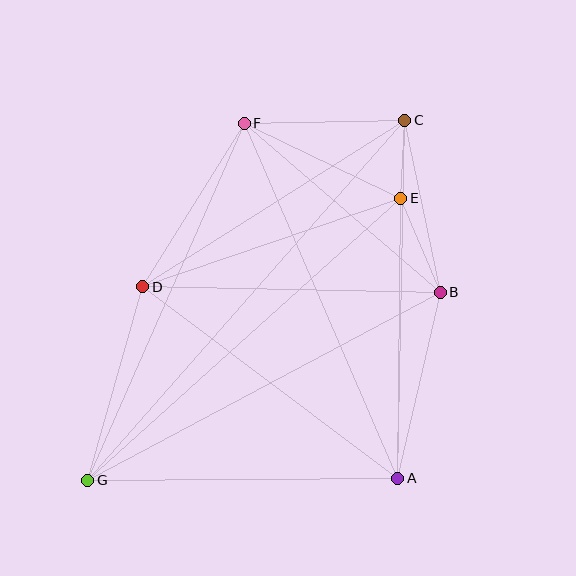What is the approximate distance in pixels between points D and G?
The distance between D and G is approximately 201 pixels.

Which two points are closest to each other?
Points C and E are closest to each other.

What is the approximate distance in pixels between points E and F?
The distance between E and F is approximately 174 pixels.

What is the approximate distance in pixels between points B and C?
The distance between B and C is approximately 176 pixels.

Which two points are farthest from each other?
Points C and G are farthest from each other.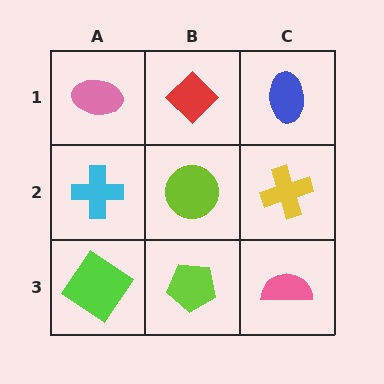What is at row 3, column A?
A lime diamond.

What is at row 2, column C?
A yellow cross.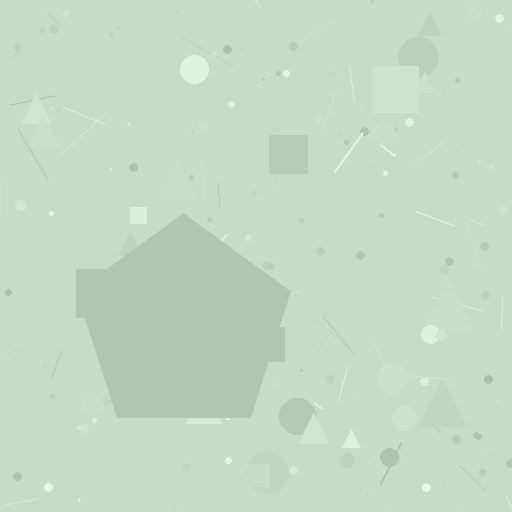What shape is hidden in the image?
A pentagon is hidden in the image.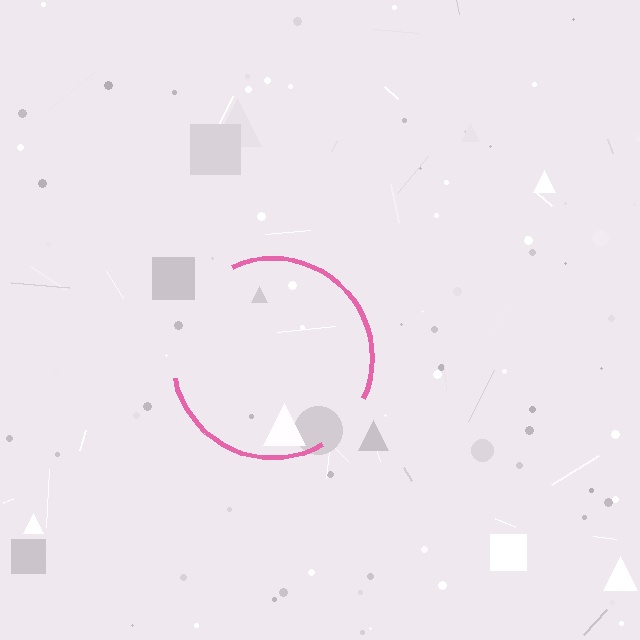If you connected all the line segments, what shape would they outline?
They would outline a circle.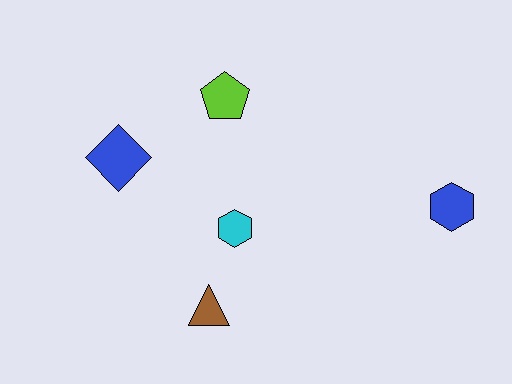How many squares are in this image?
There are no squares.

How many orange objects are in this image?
There are no orange objects.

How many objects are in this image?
There are 5 objects.